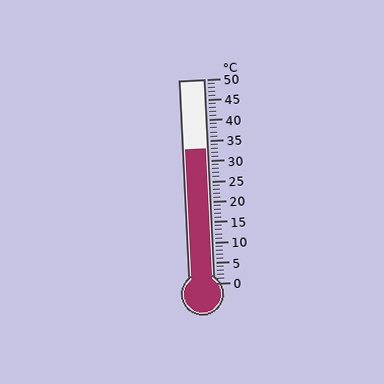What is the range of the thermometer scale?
The thermometer scale ranges from 0°C to 50°C.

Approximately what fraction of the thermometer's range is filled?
The thermometer is filled to approximately 65% of its range.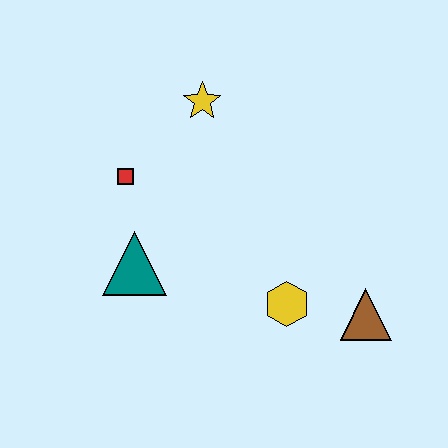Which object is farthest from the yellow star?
The brown triangle is farthest from the yellow star.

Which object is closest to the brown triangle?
The yellow hexagon is closest to the brown triangle.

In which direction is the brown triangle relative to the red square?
The brown triangle is to the right of the red square.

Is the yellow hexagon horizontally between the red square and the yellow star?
No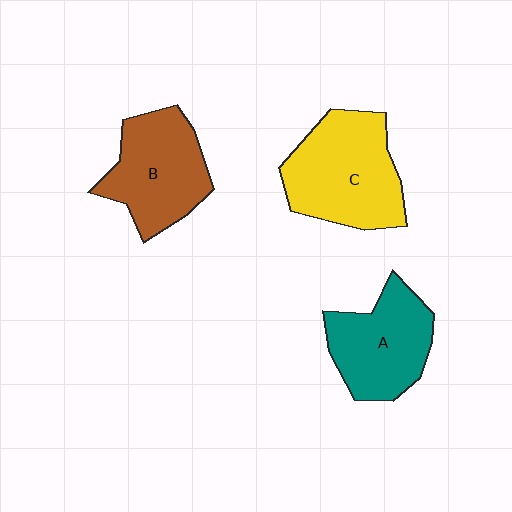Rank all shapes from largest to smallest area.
From largest to smallest: C (yellow), B (brown), A (teal).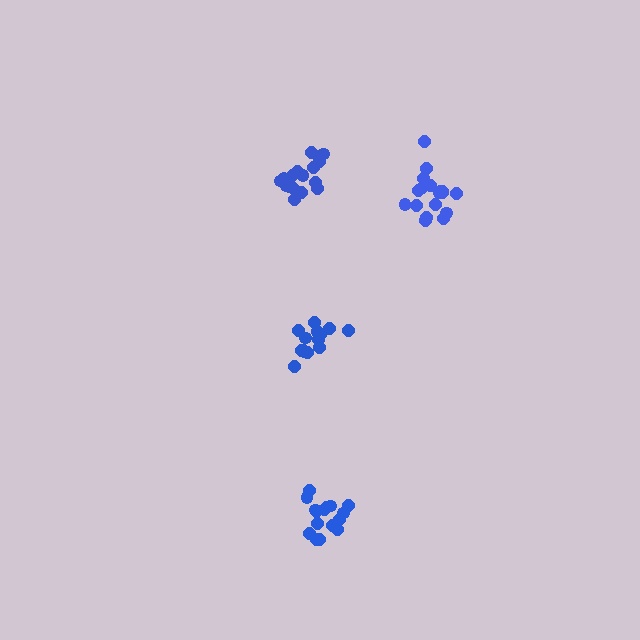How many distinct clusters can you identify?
There are 4 distinct clusters.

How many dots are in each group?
Group 1: 15 dots, Group 2: 19 dots, Group 3: 16 dots, Group 4: 17 dots (67 total).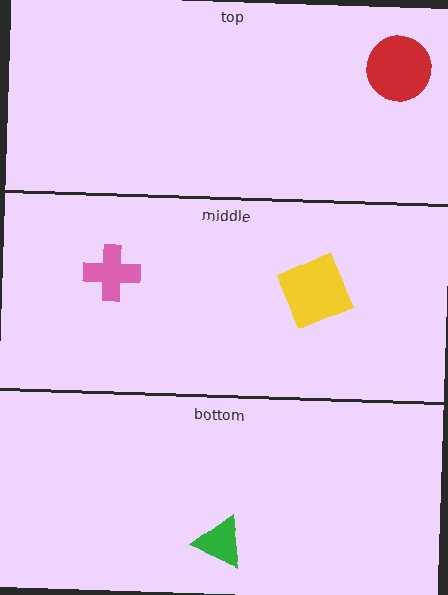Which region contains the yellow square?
The middle region.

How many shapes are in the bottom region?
1.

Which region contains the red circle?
The top region.